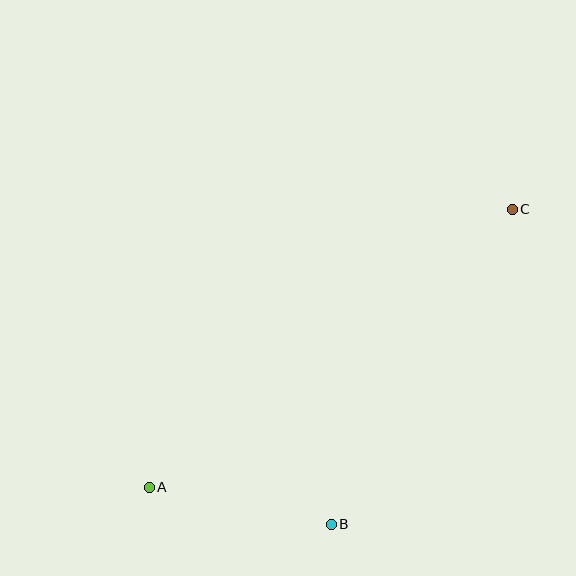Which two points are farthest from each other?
Points A and C are farthest from each other.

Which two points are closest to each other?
Points A and B are closest to each other.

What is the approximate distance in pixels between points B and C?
The distance between B and C is approximately 363 pixels.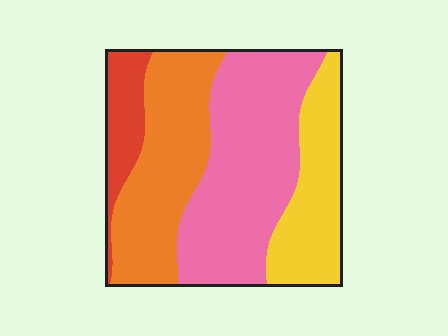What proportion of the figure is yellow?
Yellow takes up about one fifth (1/5) of the figure.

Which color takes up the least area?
Red, at roughly 10%.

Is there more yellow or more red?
Yellow.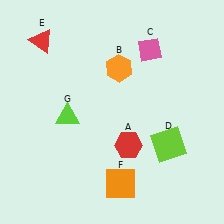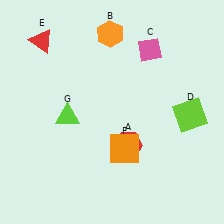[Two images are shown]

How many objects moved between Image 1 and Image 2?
3 objects moved between the two images.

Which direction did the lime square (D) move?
The lime square (D) moved up.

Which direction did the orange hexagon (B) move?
The orange hexagon (B) moved up.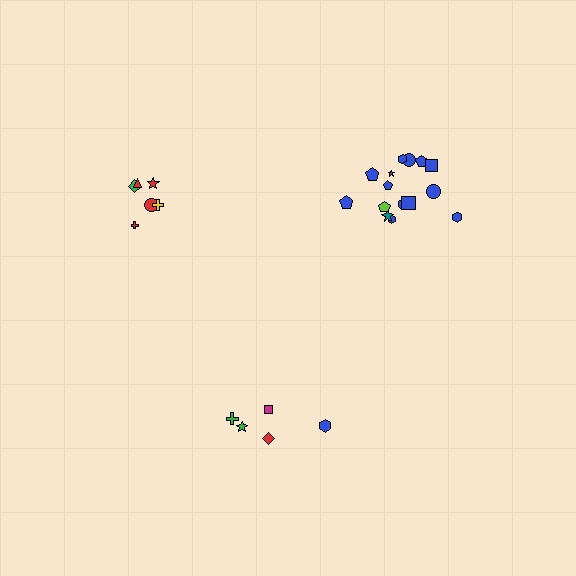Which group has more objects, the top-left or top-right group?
The top-right group.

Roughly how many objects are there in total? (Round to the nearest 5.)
Roughly 25 objects in total.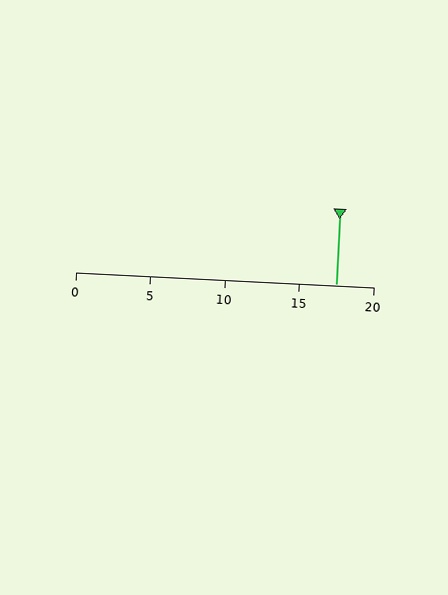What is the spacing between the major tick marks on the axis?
The major ticks are spaced 5 apart.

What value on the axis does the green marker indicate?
The marker indicates approximately 17.5.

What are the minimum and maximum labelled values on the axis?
The axis runs from 0 to 20.